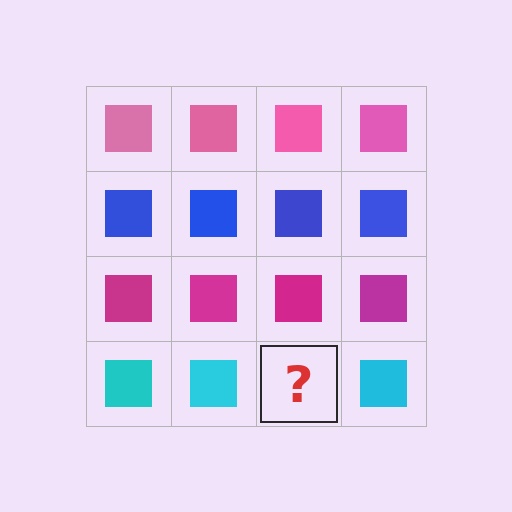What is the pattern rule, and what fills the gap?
The rule is that each row has a consistent color. The gap should be filled with a cyan square.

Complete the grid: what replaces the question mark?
The question mark should be replaced with a cyan square.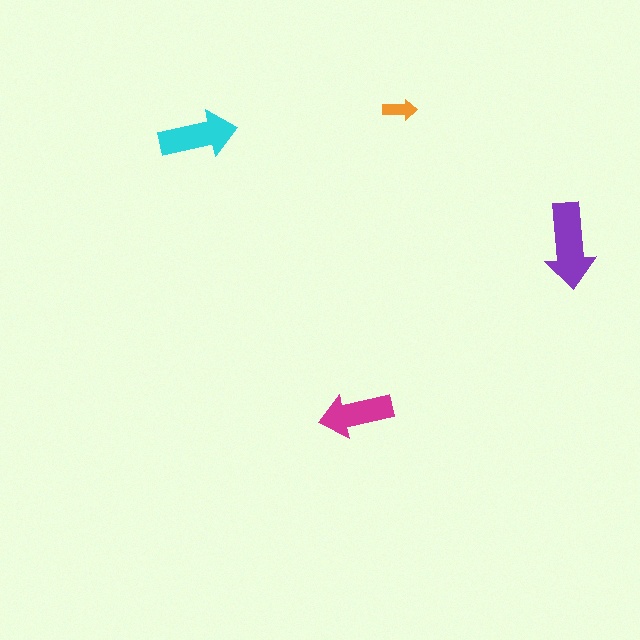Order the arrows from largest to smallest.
the purple one, the cyan one, the magenta one, the orange one.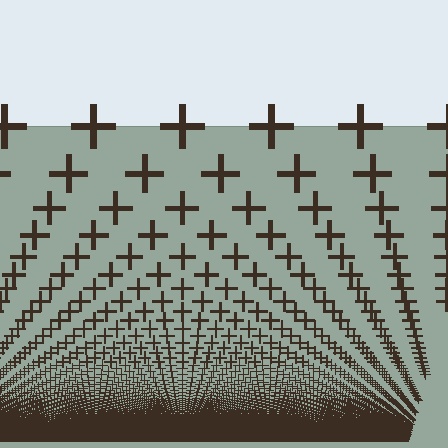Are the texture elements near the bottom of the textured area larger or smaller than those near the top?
Smaller. The gradient is inverted — elements near the bottom are smaller and denser.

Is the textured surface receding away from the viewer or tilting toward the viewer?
The surface appears to tilt toward the viewer. Texture elements get larger and sparser toward the top.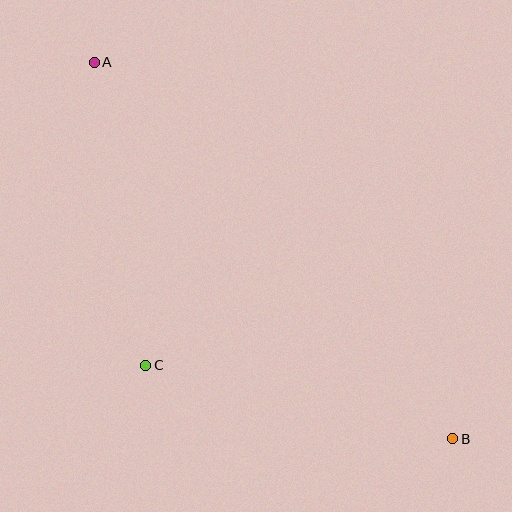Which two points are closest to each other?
Points A and C are closest to each other.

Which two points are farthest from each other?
Points A and B are farthest from each other.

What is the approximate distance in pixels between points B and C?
The distance between B and C is approximately 316 pixels.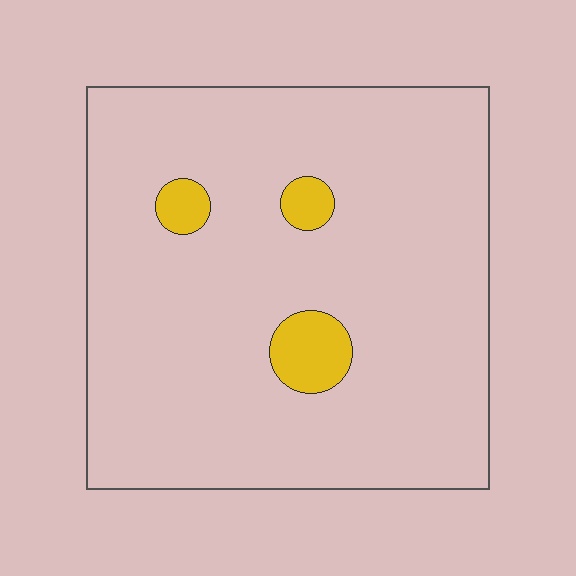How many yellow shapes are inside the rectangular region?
3.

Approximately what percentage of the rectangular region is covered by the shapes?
Approximately 5%.